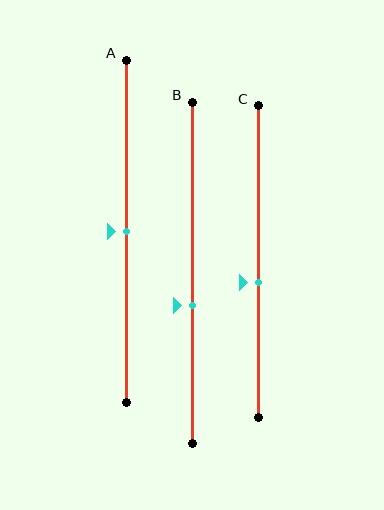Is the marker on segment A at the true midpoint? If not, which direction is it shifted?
Yes, the marker on segment A is at the true midpoint.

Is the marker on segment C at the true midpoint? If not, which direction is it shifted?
No, the marker on segment C is shifted downward by about 7% of the segment length.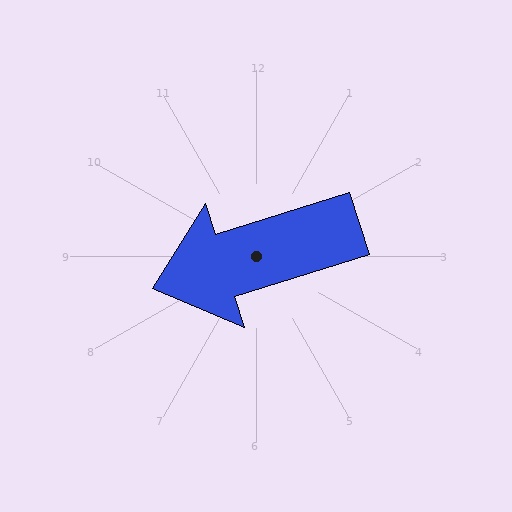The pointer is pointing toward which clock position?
Roughly 8 o'clock.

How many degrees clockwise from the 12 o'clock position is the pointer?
Approximately 252 degrees.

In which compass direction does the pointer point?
West.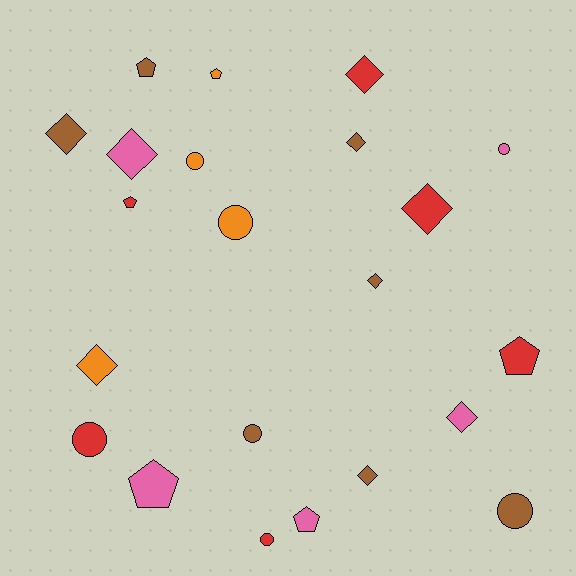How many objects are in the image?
There are 22 objects.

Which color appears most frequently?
Brown, with 7 objects.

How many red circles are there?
There are 2 red circles.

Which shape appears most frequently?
Diamond, with 9 objects.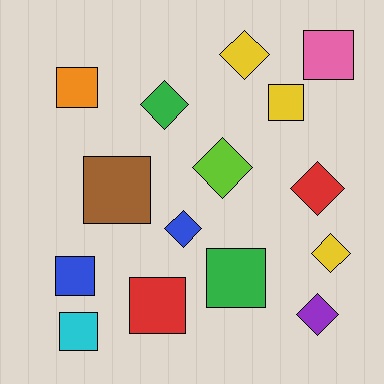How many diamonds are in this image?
There are 7 diamonds.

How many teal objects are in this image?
There are no teal objects.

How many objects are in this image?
There are 15 objects.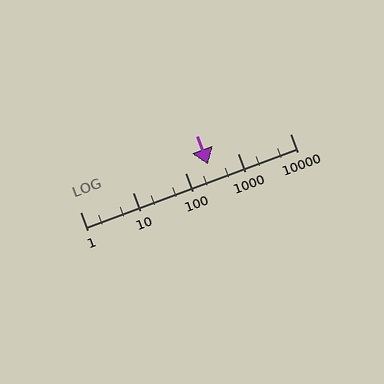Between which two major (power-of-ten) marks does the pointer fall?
The pointer is between 100 and 1000.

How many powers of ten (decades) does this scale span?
The scale spans 4 decades, from 1 to 10000.